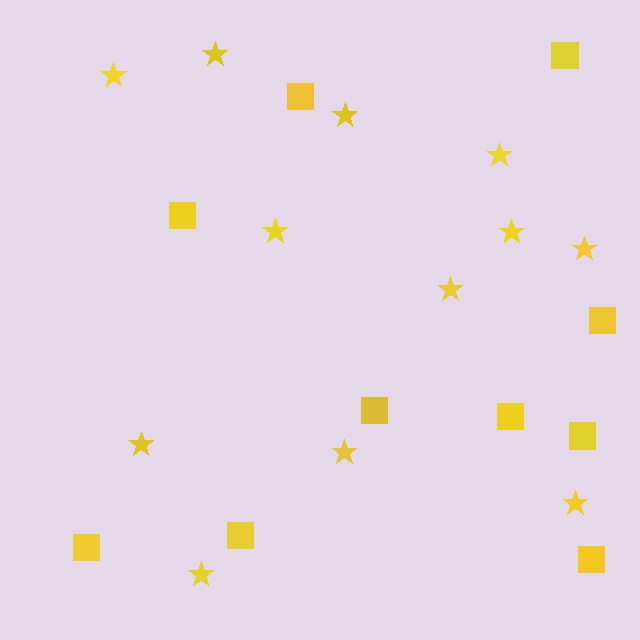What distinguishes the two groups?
There are 2 groups: one group of squares (10) and one group of stars (12).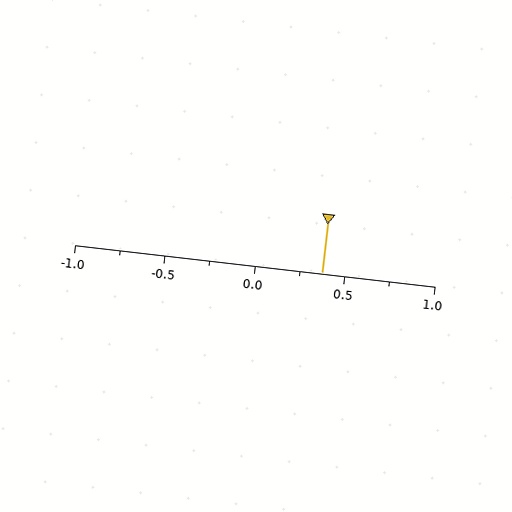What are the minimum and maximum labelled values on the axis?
The axis runs from -1.0 to 1.0.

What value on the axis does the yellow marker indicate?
The marker indicates approximately 0.38.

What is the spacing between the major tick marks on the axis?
The major ticks are spaced 0.5 apart.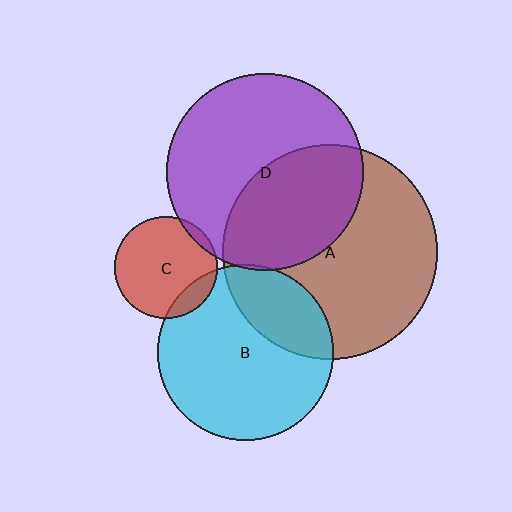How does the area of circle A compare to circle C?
Approximately 4.4 times.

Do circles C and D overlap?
Yes.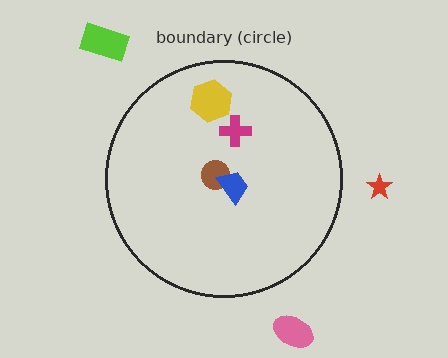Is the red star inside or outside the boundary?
Outside.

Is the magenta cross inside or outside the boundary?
Inside.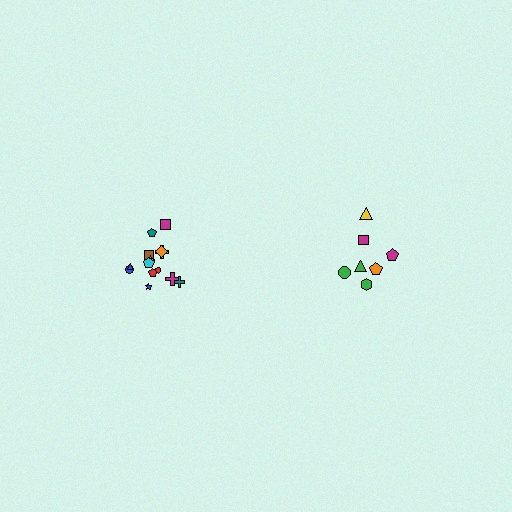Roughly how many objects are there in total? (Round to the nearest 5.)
Roughly 20 objects in total.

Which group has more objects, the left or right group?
The left group.